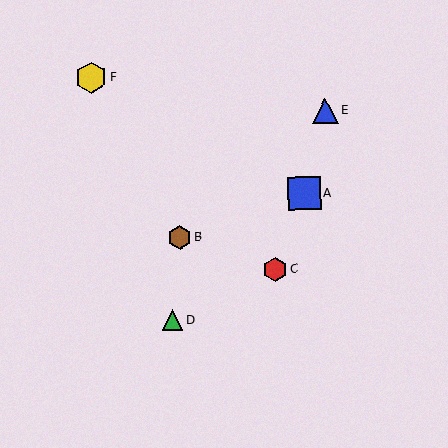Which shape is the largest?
The blue square (labeled A) is the largest.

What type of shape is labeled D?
Shape D is a green triangle.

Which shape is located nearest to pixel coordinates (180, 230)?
The brown hexagon (labeled B) at (180, 237) is nearest to that location.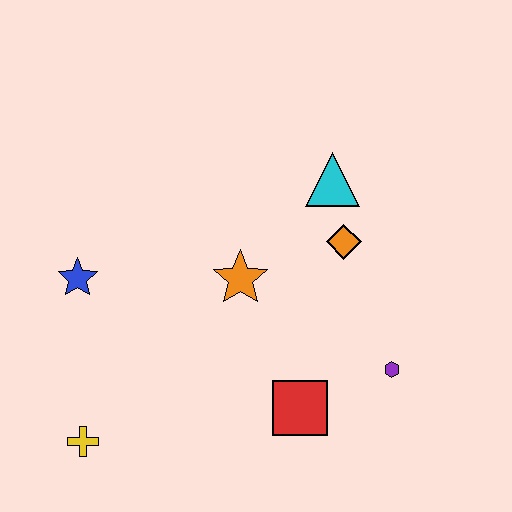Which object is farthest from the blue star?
The purple hexagon is farthest from the blue star.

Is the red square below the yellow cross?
No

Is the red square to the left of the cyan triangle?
Yes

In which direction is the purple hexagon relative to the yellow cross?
The purple hexagon is to the right of the yellow cross.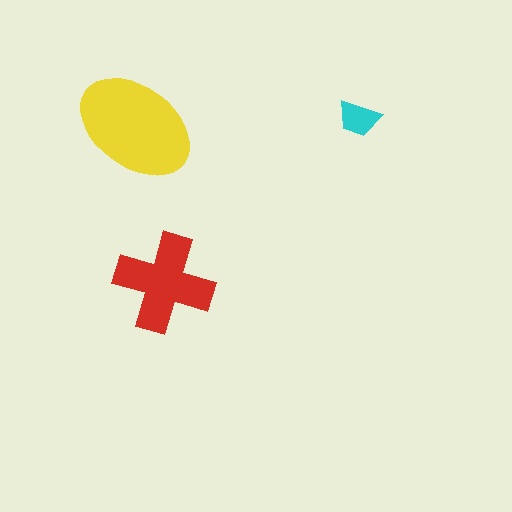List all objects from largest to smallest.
The yellow ellipse, the red cross, the cyan trapezoid.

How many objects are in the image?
There are 3 objects in the image.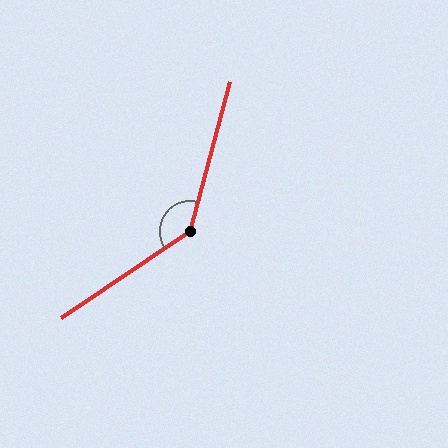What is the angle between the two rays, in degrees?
Approximately 139 degrees.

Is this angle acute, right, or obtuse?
It is obtuse.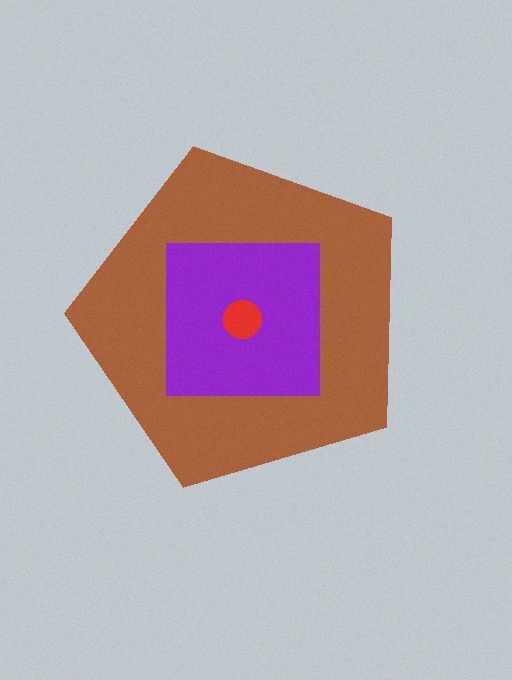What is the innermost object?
The red circle.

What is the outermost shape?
The brown pentagon.